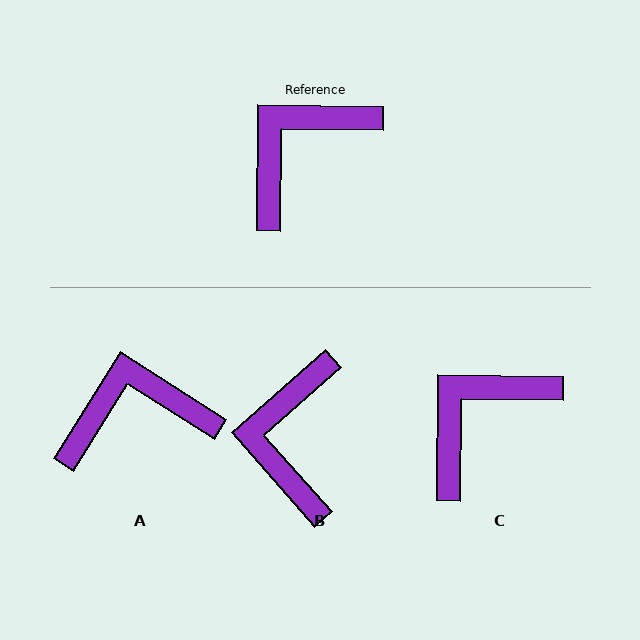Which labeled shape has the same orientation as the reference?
C.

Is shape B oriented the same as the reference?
No, it is off by about 42 degrees.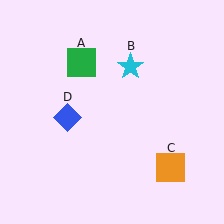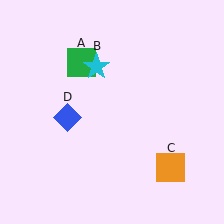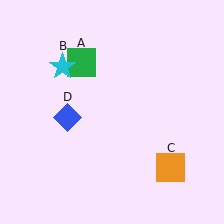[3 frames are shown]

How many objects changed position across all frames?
1 object changed position: cyan star (object B).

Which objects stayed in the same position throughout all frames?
Green square (object A) and orange square (object C) and blue diamond (object D) remained stationary.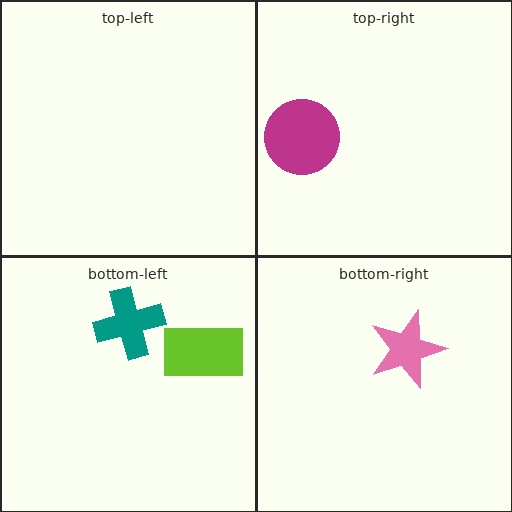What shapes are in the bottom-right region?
The pink star.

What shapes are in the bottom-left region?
The lime rectangle, the teal cross.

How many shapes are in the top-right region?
1.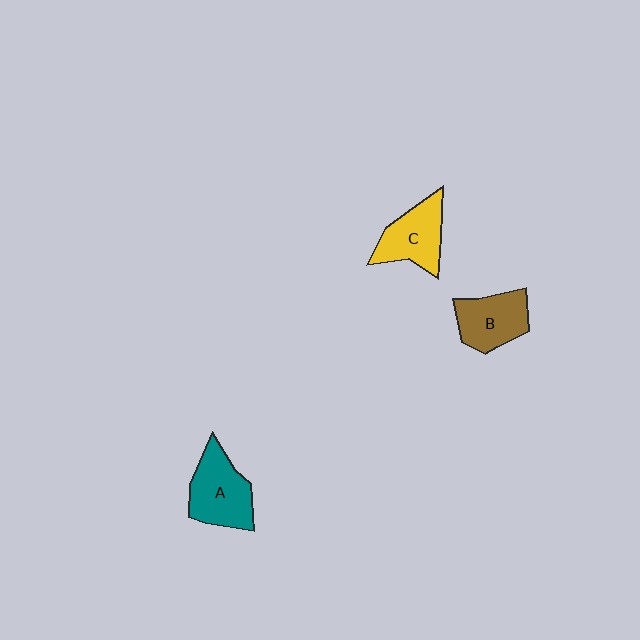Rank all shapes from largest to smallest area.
From largest to smallest: A (teal), C (yellow), B (brown).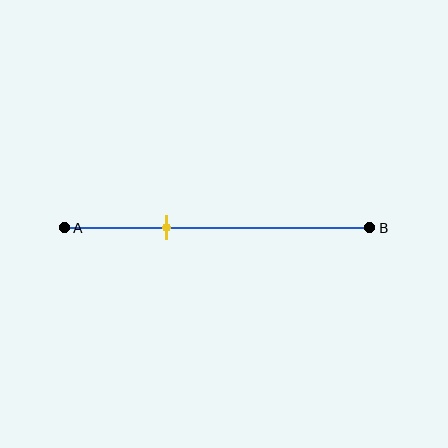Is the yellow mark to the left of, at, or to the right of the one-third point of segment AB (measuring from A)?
The yellow mark is approximately at the one-third point of segment AB.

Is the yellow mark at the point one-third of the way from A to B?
Yes, the mark is approximately at the one-third point.